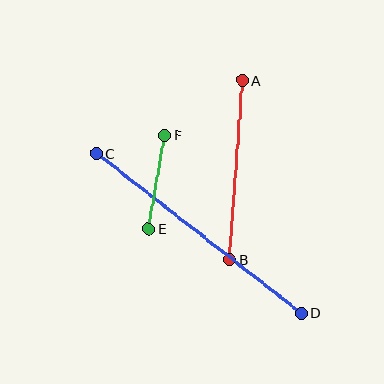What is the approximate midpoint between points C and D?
The midpoint is at approximately (199, 233) pixels.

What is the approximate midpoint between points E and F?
The midpoint is at approximately (157, 182) pixels.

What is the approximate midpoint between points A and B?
The midpoint is at approximately (236, 170) pixels.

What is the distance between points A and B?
The distance is approximately 180 pixels.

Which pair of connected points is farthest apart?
Points C and D are farthest apart.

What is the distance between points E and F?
The distance is approximately 95 pixels.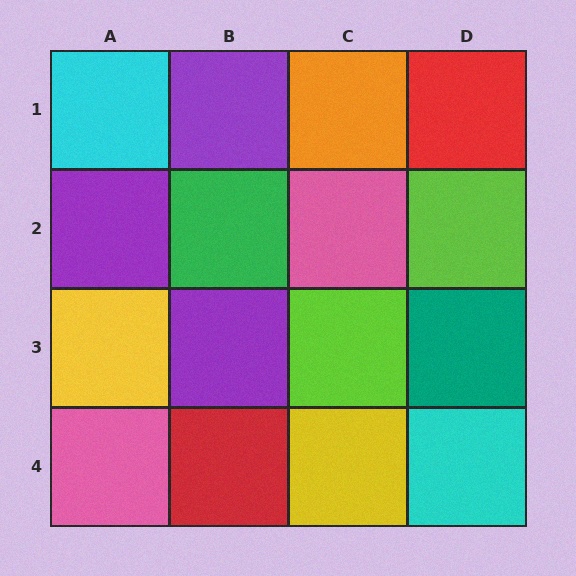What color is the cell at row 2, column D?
Lime.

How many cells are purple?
3 cells are purple.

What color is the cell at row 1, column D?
Red.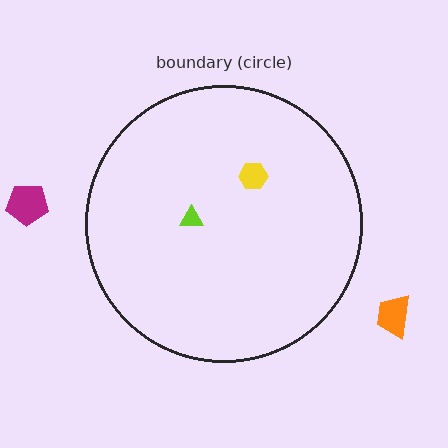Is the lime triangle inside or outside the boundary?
Inside.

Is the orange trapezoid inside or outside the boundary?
Outside.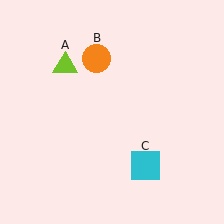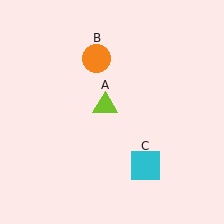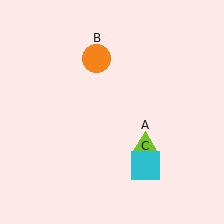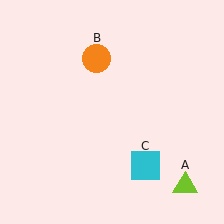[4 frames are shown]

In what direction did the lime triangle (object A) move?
The lime triangle (object A) moved down and to the right.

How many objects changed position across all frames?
1 object changed position: lime triangle (object A).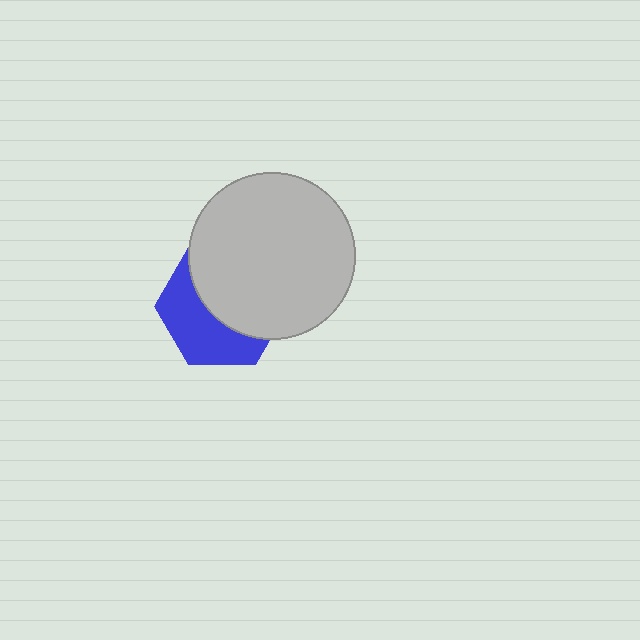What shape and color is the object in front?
The object in front is a light gray circle.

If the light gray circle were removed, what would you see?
You would see the complete blue hexagon.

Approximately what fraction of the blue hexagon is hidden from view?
Roughly 55% of the blue hexagon is hidden behind the light gray circle.